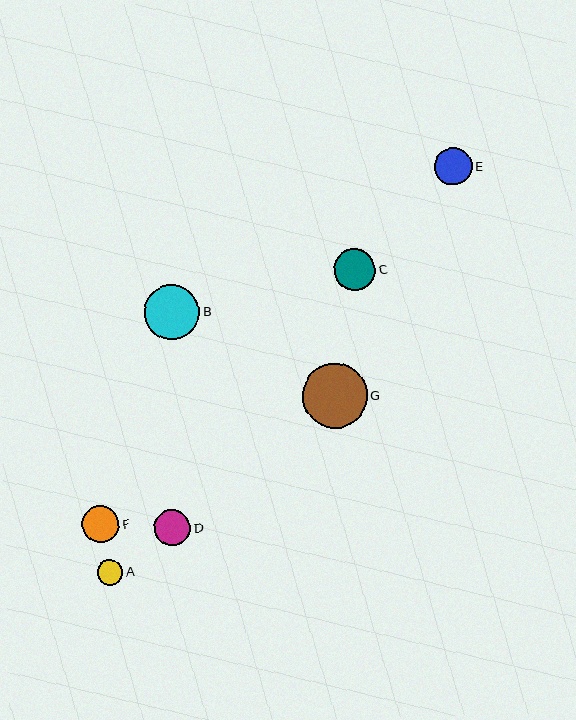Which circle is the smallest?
Circle A is the smallest with a size of approximately 26 pixels.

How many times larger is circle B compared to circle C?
Circle B is approximately 1.3 times the size of circle C.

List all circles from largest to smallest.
From largest to smallest: G, B, C, E, F, D, A.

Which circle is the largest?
Circle G is the largest with a size of approximately 65 pixels.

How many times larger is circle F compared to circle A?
Circle F is approximately 1.4 times the size of circle A.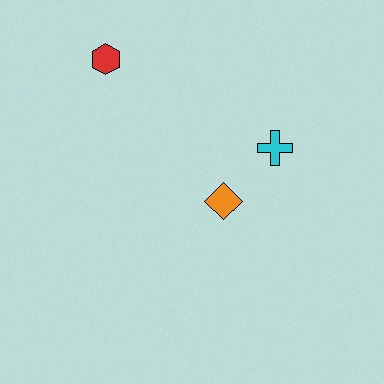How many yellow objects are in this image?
There are no yellow objects.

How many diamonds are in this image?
There is 1 diamond.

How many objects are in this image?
There are 3 objects.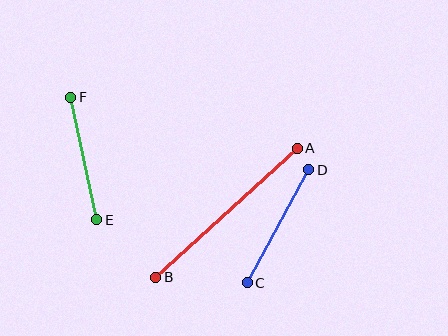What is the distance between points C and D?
The distance is approximately 129 pixels.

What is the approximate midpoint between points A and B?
The midpoint is at approximately (226, 213) pixels.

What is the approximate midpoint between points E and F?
The midpoint is at approximately (84, 158) pixels.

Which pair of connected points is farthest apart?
Points A and B are farthest apart.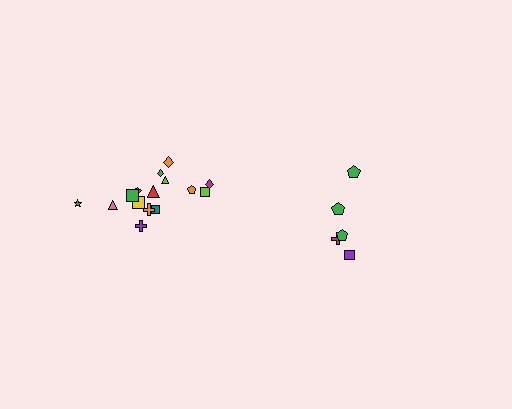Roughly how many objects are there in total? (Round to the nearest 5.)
Roughly 20 objects in total.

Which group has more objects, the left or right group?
The left group.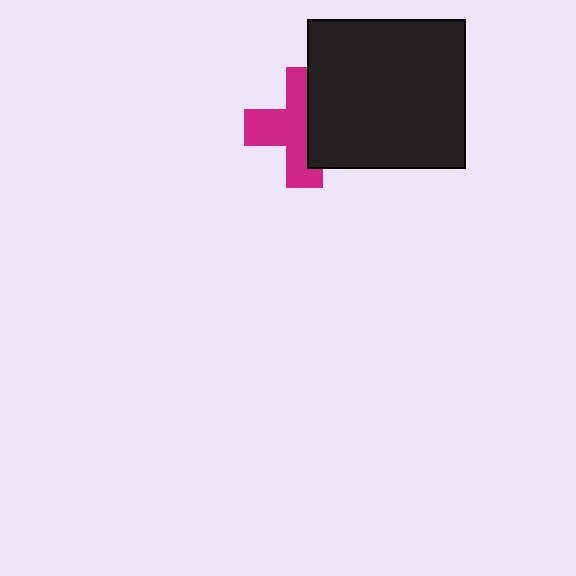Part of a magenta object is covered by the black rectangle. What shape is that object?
It is a cross.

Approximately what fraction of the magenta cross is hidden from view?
Roughly 41% of the magenta cross is hidden behind the black rectangle.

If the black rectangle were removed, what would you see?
You would see the complete magenta cross.